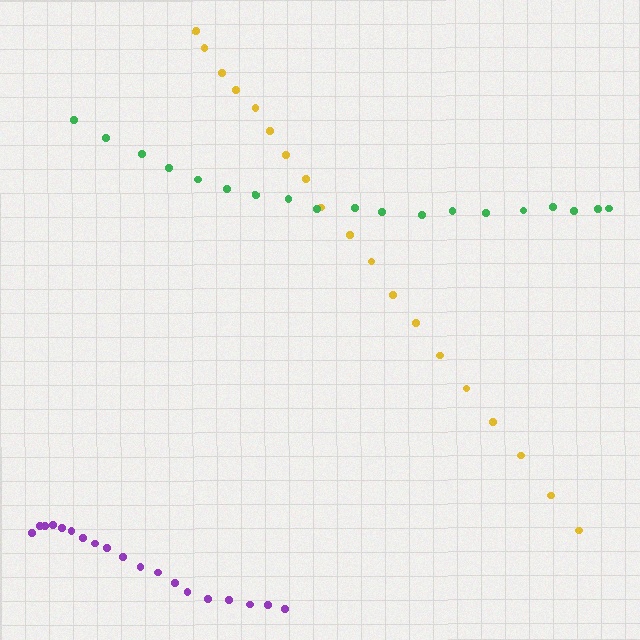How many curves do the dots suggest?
There are 3 distinct paths.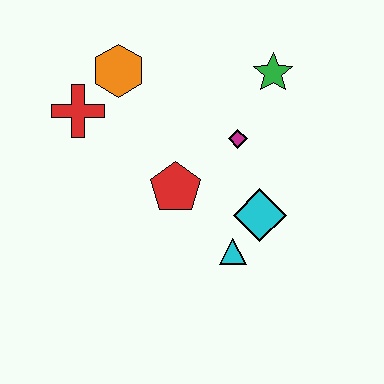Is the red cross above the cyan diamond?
Yes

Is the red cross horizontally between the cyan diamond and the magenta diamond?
No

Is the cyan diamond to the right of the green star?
No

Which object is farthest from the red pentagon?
The green star is farthest from the red pentagon.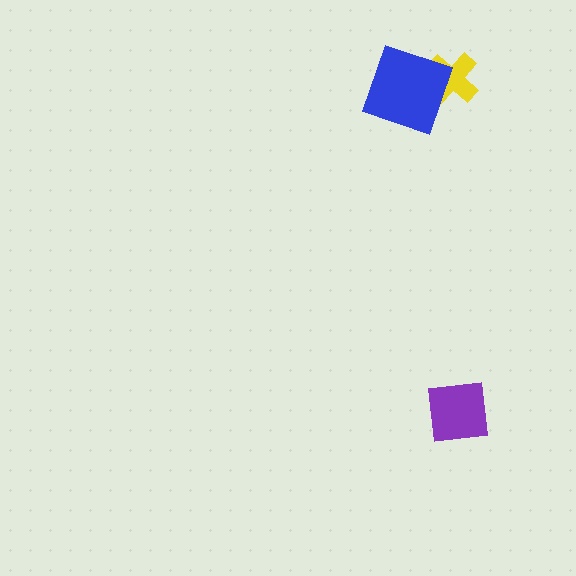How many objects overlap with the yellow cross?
1 object overlaps with the yellow cross.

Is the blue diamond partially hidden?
No, no other shape covers it.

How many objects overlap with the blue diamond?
1 object overlaps with the blue diamond.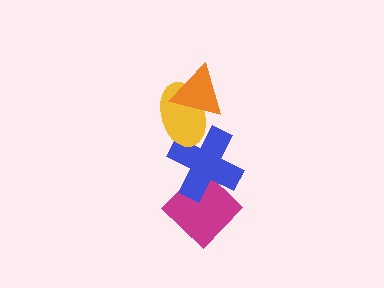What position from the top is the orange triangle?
The orange triangle is 1st from the top.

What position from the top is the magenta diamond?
The magenta diamond is 4th from the top.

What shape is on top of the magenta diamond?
The blue cross is on top of the magenta diamond.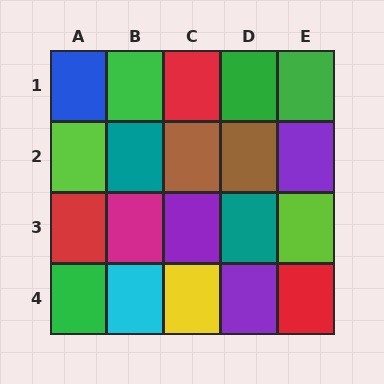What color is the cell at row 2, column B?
Teal.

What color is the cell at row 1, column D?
Green.